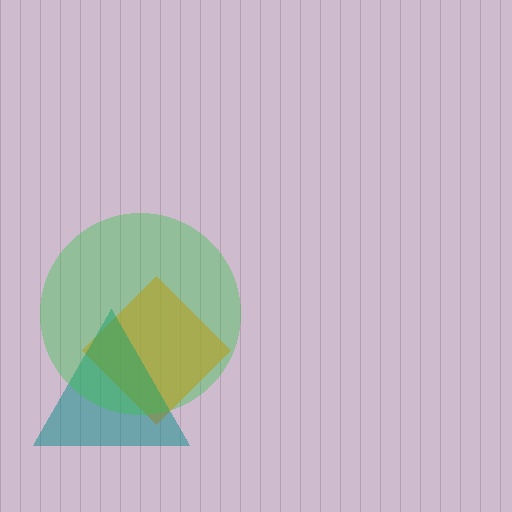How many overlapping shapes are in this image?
There are 3 overlapping shapes in the image.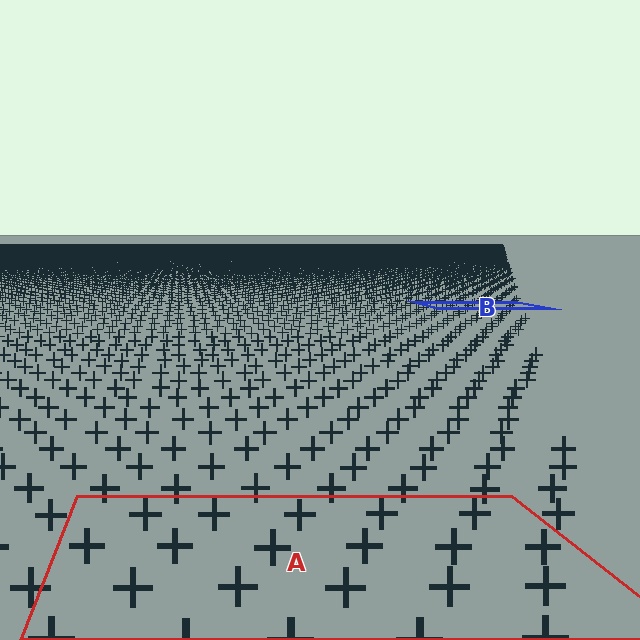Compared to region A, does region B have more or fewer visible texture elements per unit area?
Region B has more texture elements per unit area — they are packed more densely because it is farther away.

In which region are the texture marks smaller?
The texture marks are smaller in region B, because it is farther away.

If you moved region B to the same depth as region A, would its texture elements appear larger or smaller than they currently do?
They would appear larger. At a closer depth, the same texture elements are projected at a bigger on-screen size.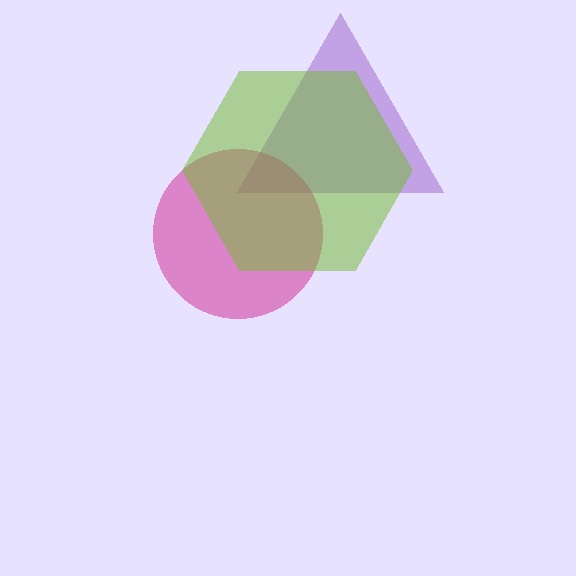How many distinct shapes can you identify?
There are 3 distinct shapes: a purple triangle, a magenta circle, a lime hexagon.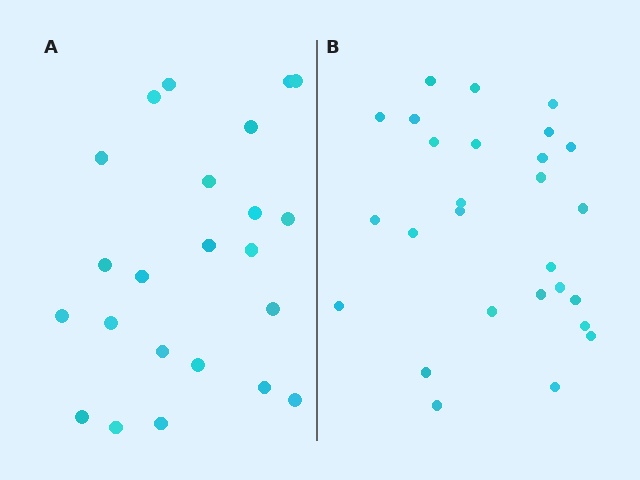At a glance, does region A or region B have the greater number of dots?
Region B (the right region) has more dots.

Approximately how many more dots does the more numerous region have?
Region B has about 4 more dots than region A.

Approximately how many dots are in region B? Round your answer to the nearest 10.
About 30 dots. (The exact count is 27, which rounds to 30.)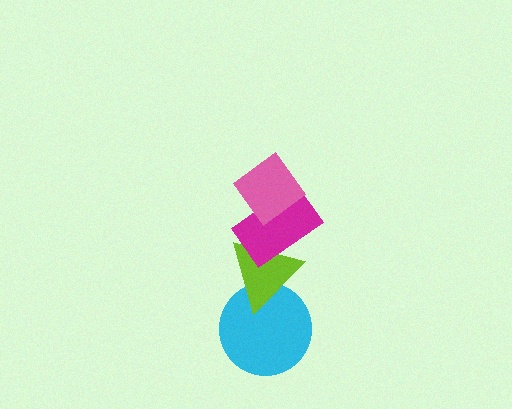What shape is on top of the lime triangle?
The magenta rectangle is on top of the lime triangle.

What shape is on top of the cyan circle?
The lime triangle is on top of the cyan circle.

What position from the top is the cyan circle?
The cyan circle is 4th from the top.